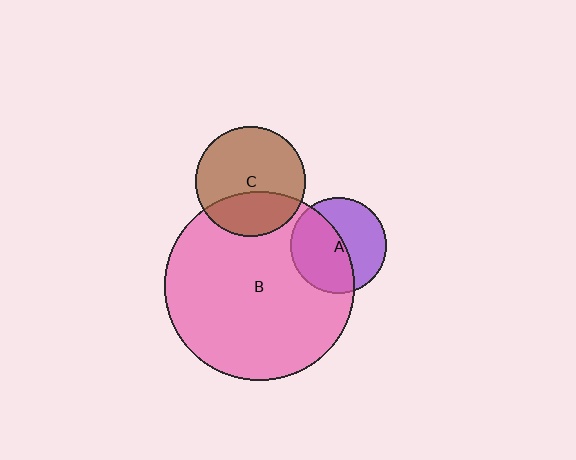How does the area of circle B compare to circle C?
Approximately 3.0 times.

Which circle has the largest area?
Circle B (pink).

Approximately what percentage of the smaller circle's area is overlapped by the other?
Approximately 50%.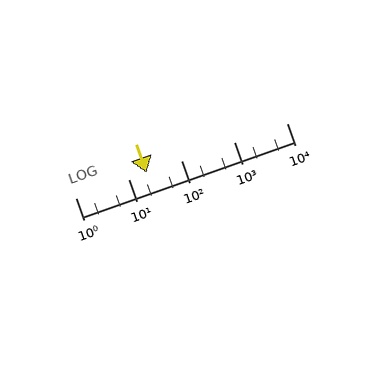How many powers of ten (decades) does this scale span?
The scale spans 4 decades, from 1 to 10000.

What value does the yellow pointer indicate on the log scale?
The pointer indicates approximately 22.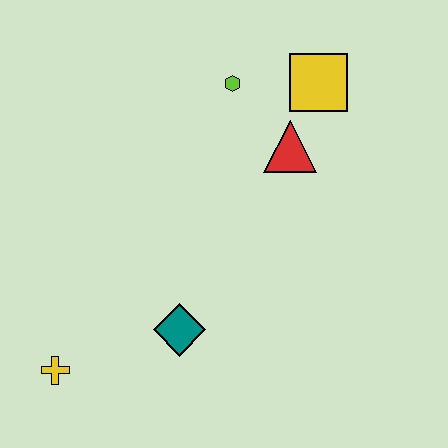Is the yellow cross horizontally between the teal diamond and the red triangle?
No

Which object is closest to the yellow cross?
The teal diamond is closest to the yellow cross.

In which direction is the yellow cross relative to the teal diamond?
The yellow cross is to the left of the teal diamond.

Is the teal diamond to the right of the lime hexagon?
No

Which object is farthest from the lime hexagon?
The yellow cross is farthest from the lime hexagon.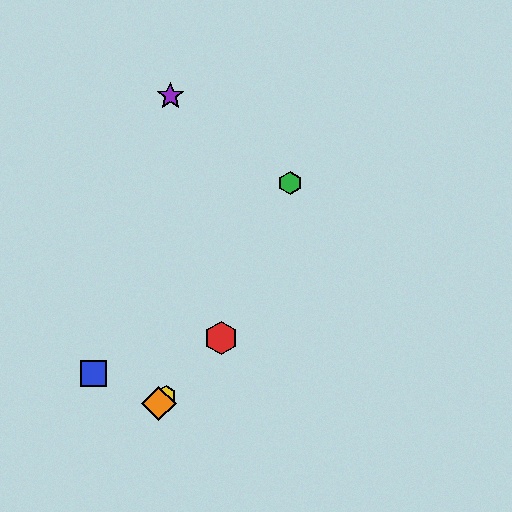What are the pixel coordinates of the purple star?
The purple star is at (170, 96).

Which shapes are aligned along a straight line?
The red hexagon, the yellow hexagon, the orange diamond are aligned along a straight line.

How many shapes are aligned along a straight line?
3 shapes (the red hexagon, the yellow hexagon, the orange diamond) are aligned along a straight line.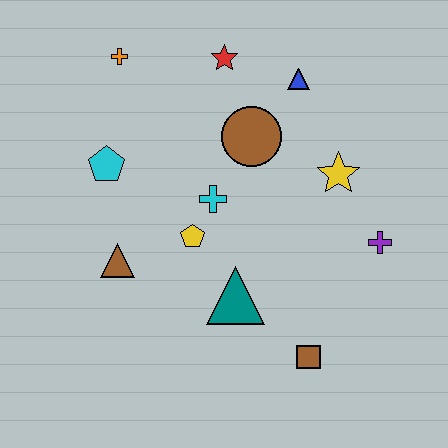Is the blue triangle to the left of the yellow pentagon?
No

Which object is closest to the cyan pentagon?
The brown triangle is closest to the cyan pentagon.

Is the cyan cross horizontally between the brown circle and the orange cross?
Yes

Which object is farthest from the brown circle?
The brown square is farthest from the brown circle.